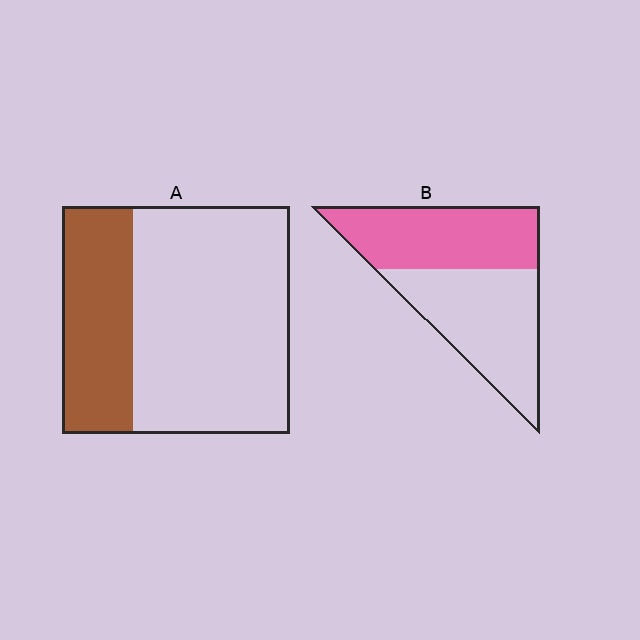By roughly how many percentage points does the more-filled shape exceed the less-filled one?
By roughly 15 percentage points (B over A).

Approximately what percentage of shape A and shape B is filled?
A is approximately 30% and B is approximately 50%.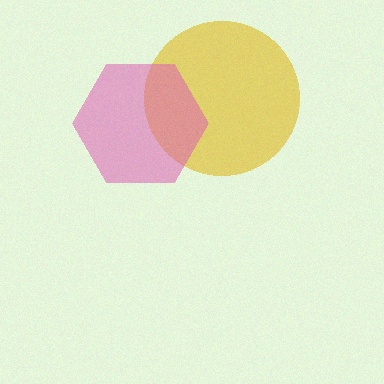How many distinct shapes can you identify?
There are 2 distinct shapes: a yellow circle, a pink hexagon.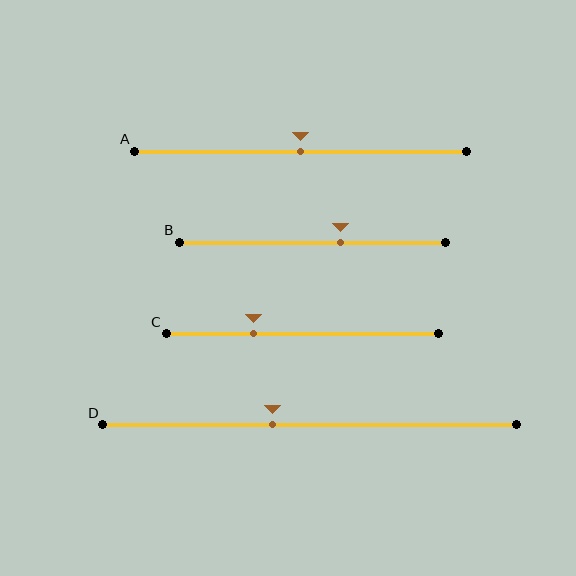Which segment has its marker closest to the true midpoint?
Segment A has its marker closest to the true midpoint.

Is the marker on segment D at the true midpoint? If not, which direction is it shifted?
No, the marker on segment D is shifted to the left by about 9% of the segment length.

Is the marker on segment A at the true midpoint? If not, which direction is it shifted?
Yes, the marker on segment A is at the true midpoint.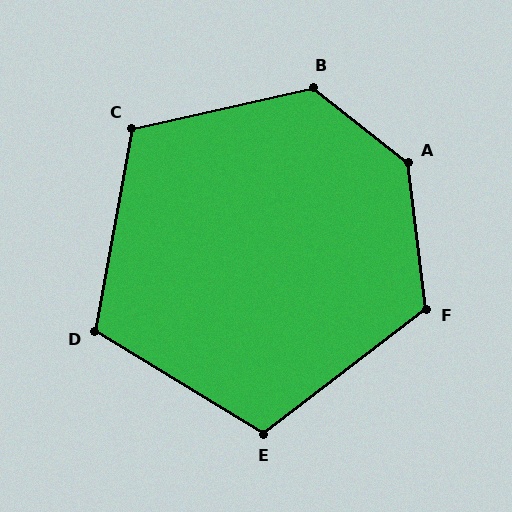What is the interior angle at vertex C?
Approximately 113 degrees (obtuse).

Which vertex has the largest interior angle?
A, at approximately 136 degrees.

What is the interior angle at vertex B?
Approximately 128 degrees (obtuse).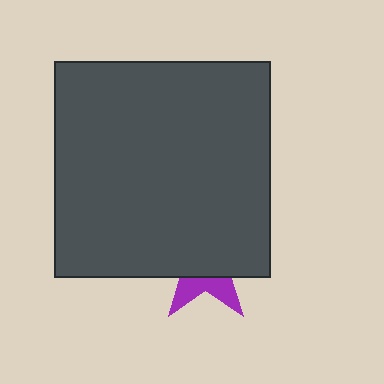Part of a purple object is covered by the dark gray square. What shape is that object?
It is a star.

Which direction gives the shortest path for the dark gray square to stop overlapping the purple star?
Moving up gives the shortest separation.